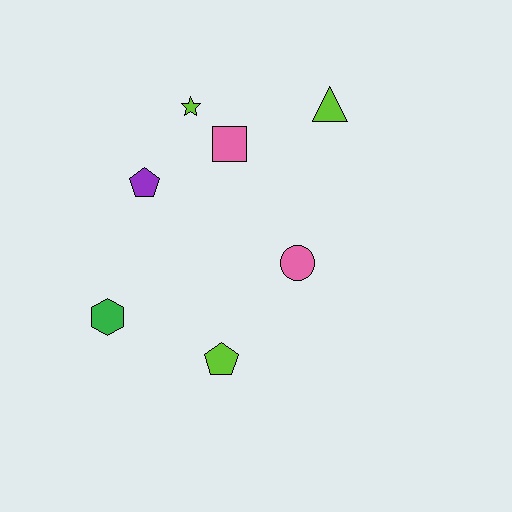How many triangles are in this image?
There is 1 triangle.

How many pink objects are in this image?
There are 2 pink objects.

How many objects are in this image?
There are 7 objects.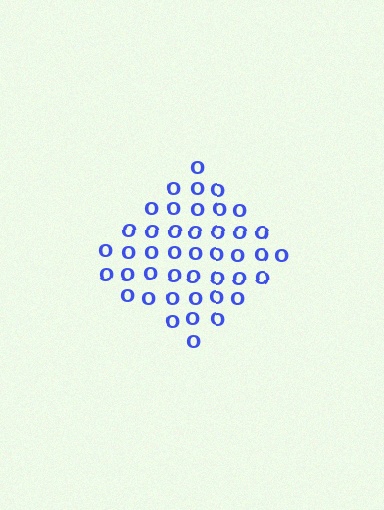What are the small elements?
The small elements are letter O's.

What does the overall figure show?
The overall figure shows a diamond.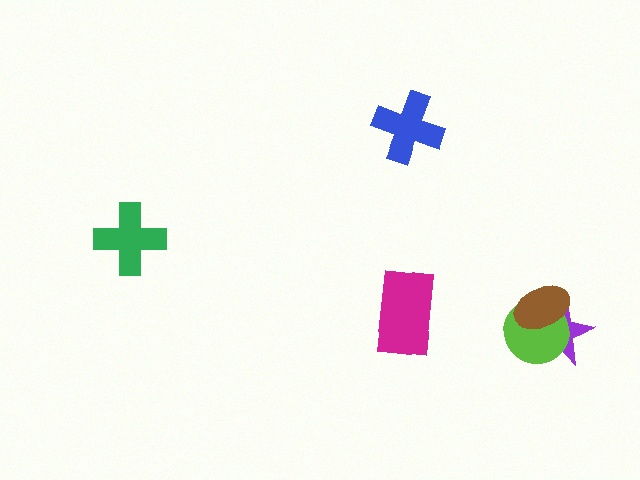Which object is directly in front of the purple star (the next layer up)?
The lime circle is directly in front of the purple star.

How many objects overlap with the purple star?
2 objects overlap with the purple star.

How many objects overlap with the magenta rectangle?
0 objects overlap with the magenta rectangle.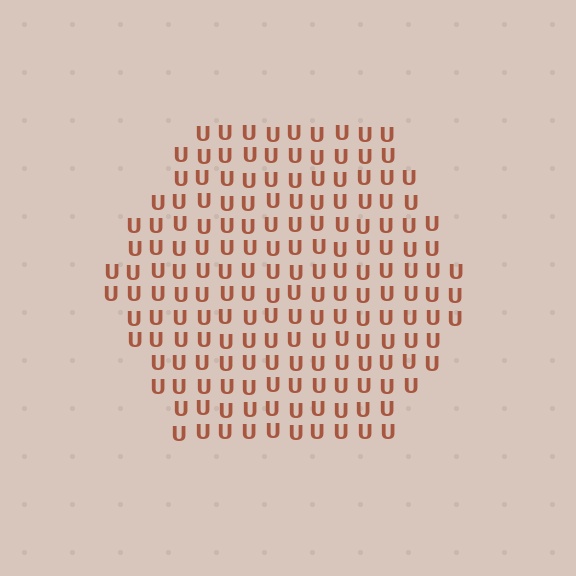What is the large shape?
The large shape is a hexagon.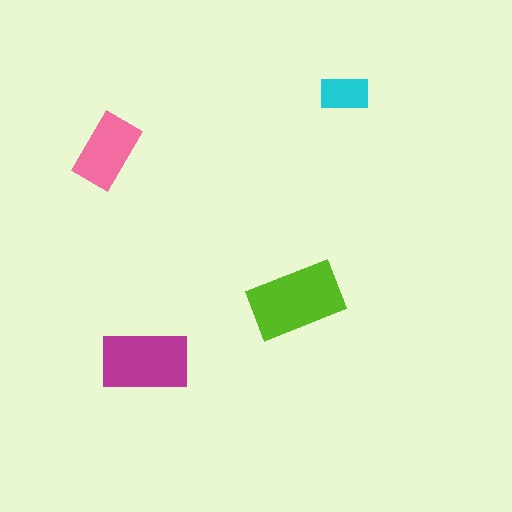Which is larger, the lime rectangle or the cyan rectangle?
The lime one.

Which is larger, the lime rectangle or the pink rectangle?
The lime one.